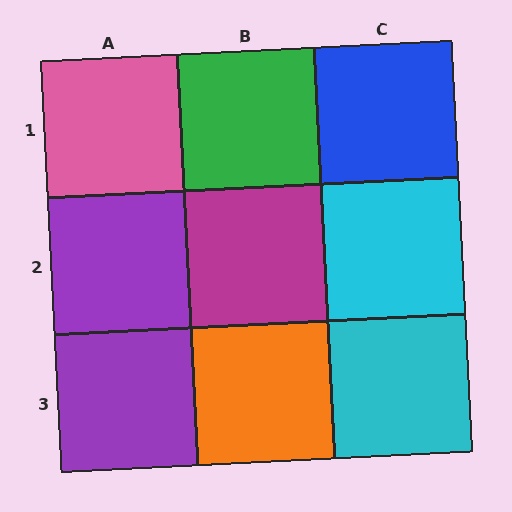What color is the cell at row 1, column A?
Pink.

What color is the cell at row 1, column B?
Green.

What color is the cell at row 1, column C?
Blue.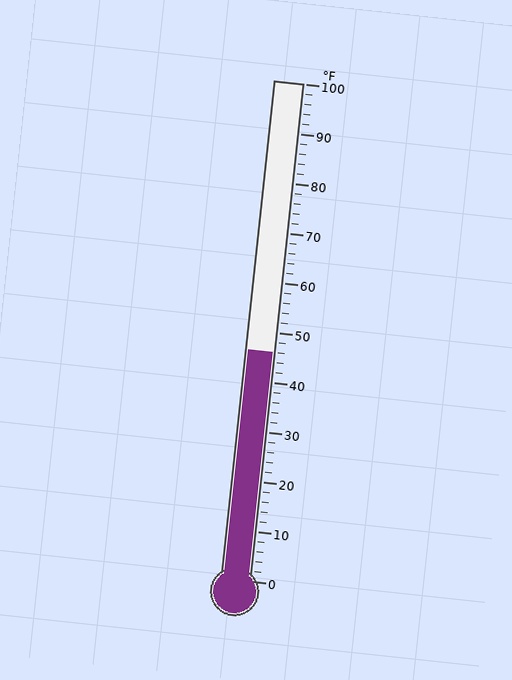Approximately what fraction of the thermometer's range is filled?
The thermometer is filled to approximately 45% of its range.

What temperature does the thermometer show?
The thermometer shows approximately 46°F.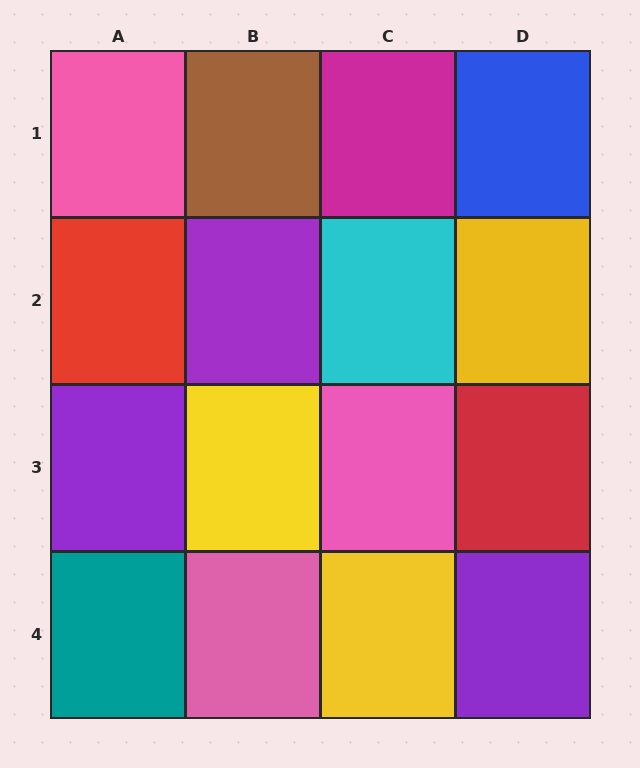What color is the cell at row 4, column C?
Yellow.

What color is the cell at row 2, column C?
Cyan.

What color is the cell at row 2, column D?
Yellow.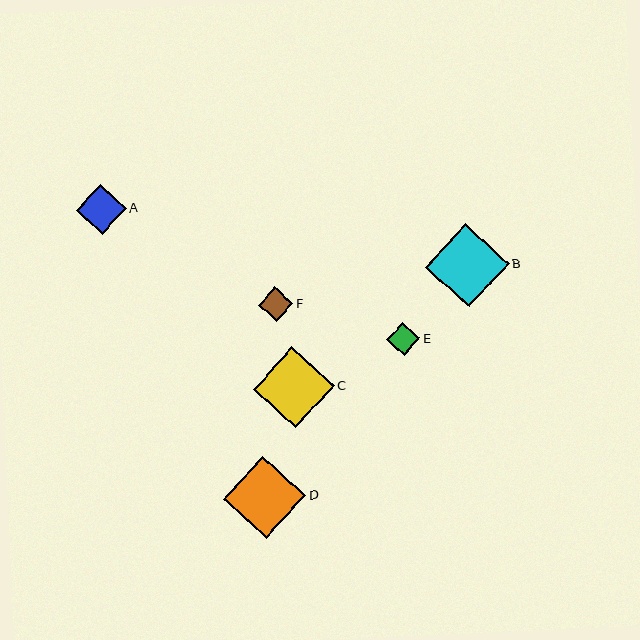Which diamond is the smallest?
Diamond E is the smallest with a size of approximately 33 pixels.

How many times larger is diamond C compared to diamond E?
Diamond C is approximately 2.5 times the size of diamond E.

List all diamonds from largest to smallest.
From largest to smallest: B, D, C, A, F, E.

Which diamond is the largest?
Diamond B is the largest with a size of approximately 84 pixels.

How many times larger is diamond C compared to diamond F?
Diamond C is approximately 2.3 times the size of diamond F.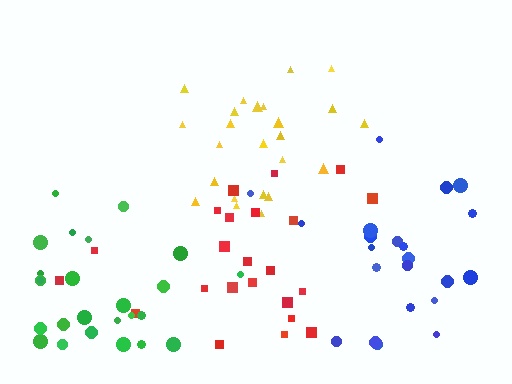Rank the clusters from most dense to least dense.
yellow, green, blue, red.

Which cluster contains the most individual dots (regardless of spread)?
Green (25).